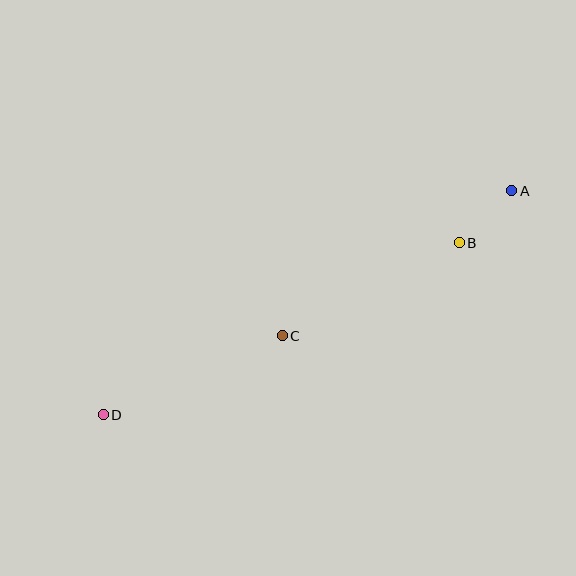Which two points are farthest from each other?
Points A and D are farthest from each other.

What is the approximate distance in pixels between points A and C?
The distance between A and C is approximately 271 pixels.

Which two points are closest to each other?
Points A and B are closest to each other.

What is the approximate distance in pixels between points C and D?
The distance between C and D is approximately 195 pixels.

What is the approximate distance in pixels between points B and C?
The distance between B and C is approximately 200 pixels.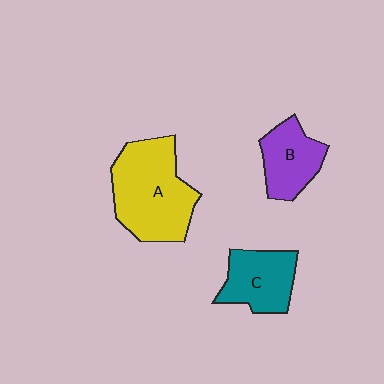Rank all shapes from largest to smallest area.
From largest to smallest: A (yellow), C (teal), B (purple).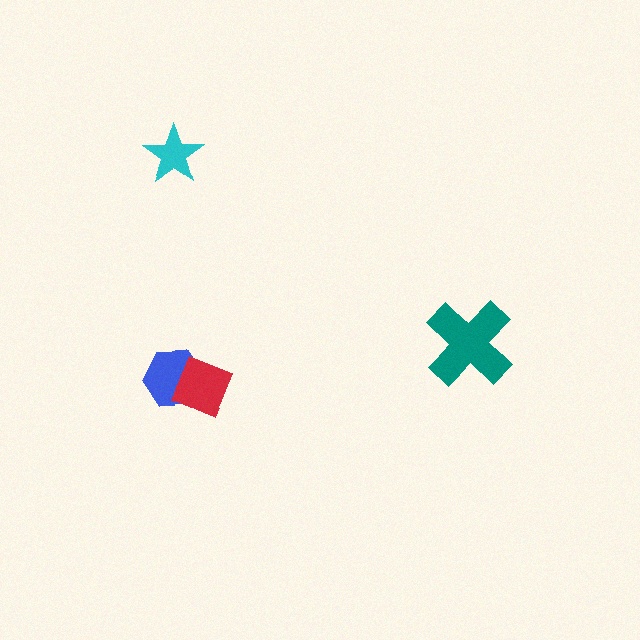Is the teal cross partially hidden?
No, no other shape covers it.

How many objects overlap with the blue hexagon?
1 object overlaps with the blue hexagon.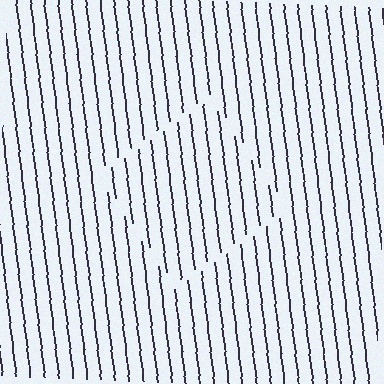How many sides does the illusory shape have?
4 sides — the line-ends trace a square.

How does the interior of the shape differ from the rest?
The interior of the shape contains the same grating, shifted by half a period — the contour is defined by the phase discontinuity where line-ends from the inner and outer gratings abut.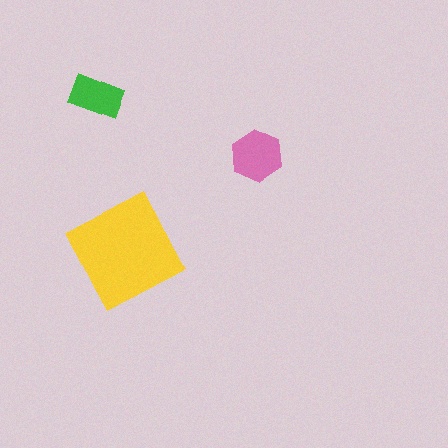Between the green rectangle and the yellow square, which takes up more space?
The yellow square.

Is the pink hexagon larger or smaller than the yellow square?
Smaller.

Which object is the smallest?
The green rectangle.